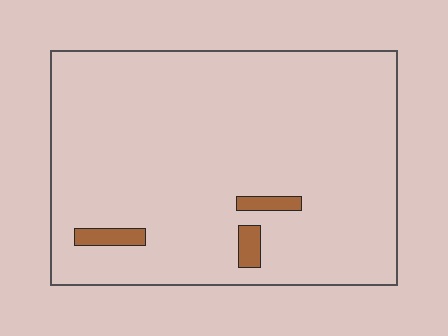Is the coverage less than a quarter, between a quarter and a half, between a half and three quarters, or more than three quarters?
Less than a quarter.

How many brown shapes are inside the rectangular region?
3.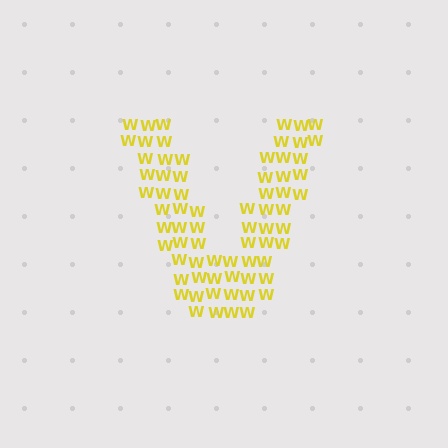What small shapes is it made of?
It is made of small letter W's.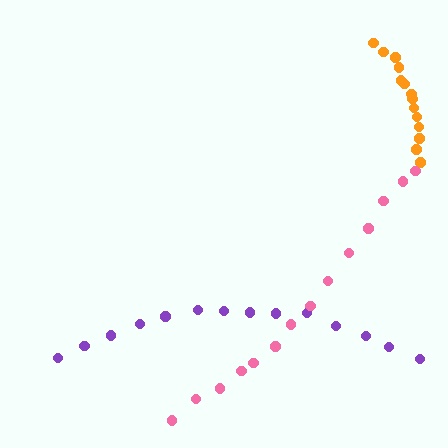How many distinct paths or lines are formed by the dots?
There are 3 distinct paths.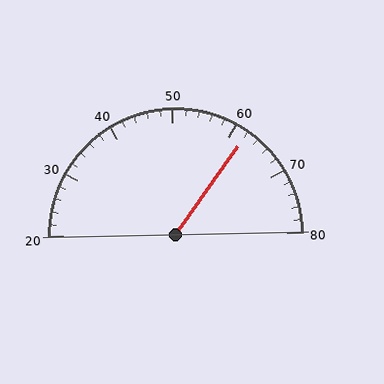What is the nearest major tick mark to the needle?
The nearest major tick mark is 60.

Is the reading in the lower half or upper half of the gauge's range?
The reading is in the upper half of the range (20 to 80).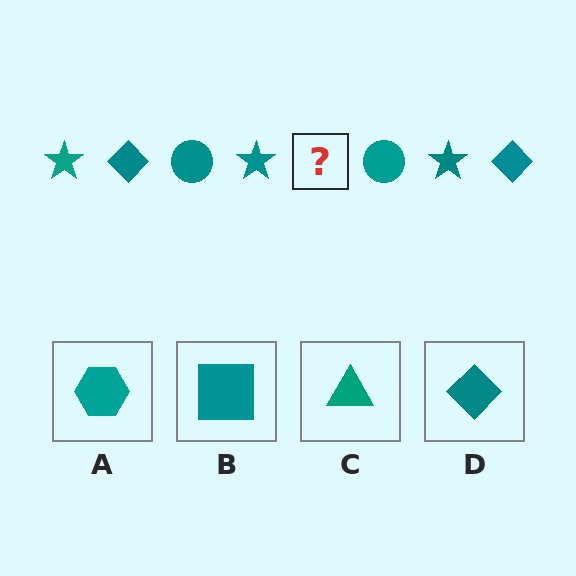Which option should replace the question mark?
Option D.